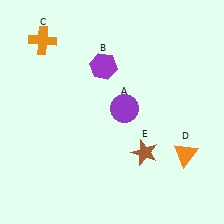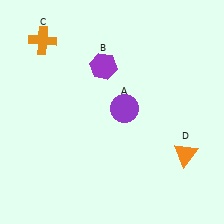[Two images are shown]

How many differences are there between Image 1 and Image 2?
There is 1 difference between the two images.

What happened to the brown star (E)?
The brown star (E) was removed in Image 2. It was in the bottom-right area of Image 1.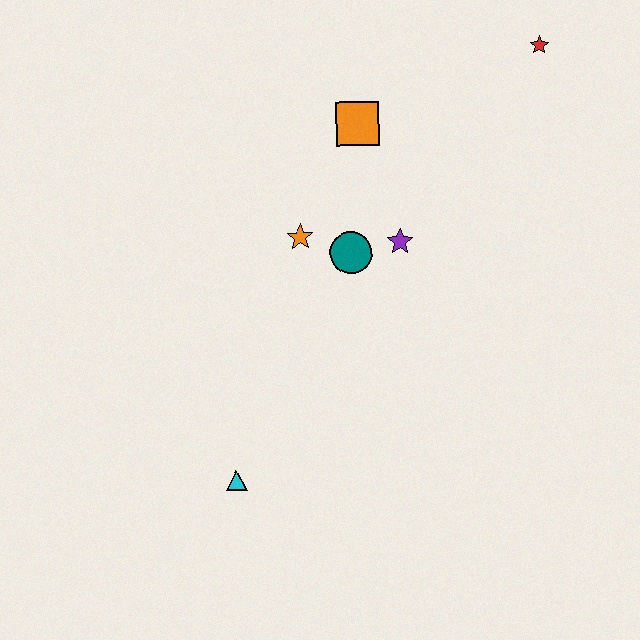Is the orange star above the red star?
No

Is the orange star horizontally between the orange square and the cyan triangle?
Yes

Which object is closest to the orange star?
The teal circle is closest to the orange star.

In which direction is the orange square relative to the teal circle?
The orange square is above the teal circle.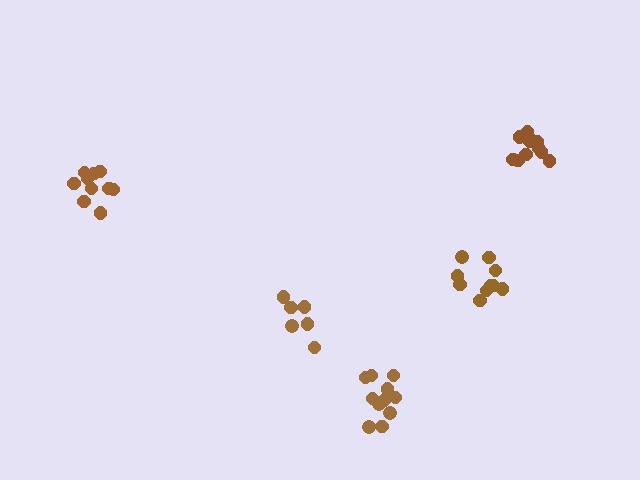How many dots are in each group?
Group 1: 6 dots, Group 2: 12 dots, Group 3: 12 dots, Group 4: 10 dots, Group 5: 11 dots (51 total).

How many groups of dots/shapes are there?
There are 5 groups.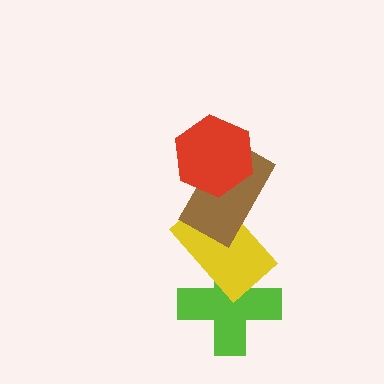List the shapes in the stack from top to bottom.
From top to bottom: the red hexagon, the brown rectangle, the yellow rectangle, the lime cross.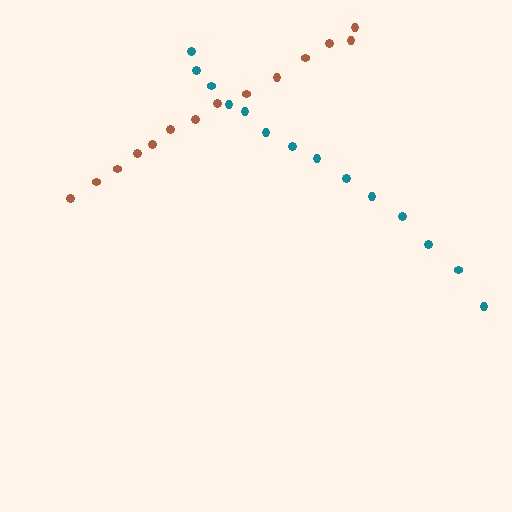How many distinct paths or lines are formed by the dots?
There are 2 distinct paths.